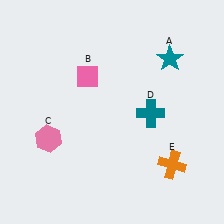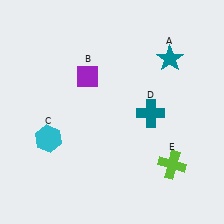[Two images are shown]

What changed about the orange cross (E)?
In Image 1, E is orange. In Image 2, it changed to lime.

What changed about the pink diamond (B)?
In Image 1, B is pink. In Image 2, it changed to purple.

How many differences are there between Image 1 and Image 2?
There are 3 differences between the two images.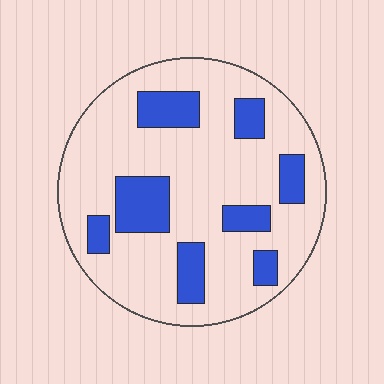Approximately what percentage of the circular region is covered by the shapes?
Approximately 25%.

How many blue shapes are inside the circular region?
8.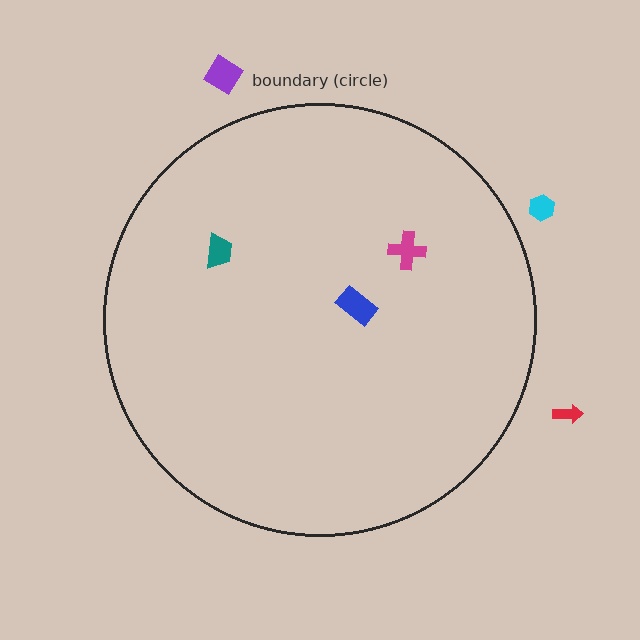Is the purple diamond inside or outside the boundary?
Outside.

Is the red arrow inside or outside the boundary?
Outside.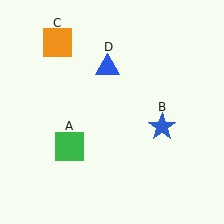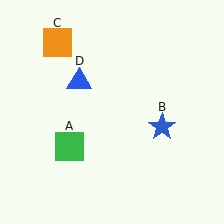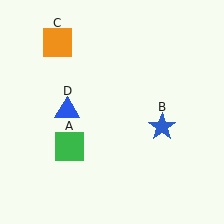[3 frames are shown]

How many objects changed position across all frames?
1 object changed position: blue triangle (object D).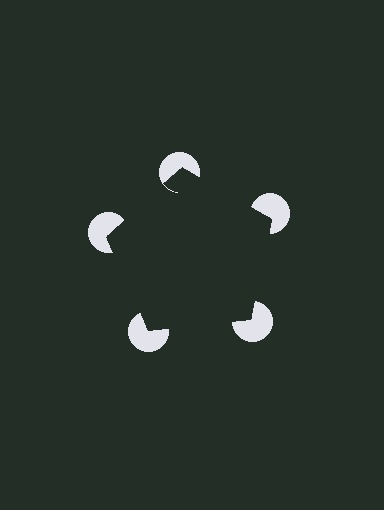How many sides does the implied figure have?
5 sides.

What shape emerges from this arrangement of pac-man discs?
An illusory pentagon — its edges are inferred from the aligned wedge cuts in the pac-man discs, not physically drawn.